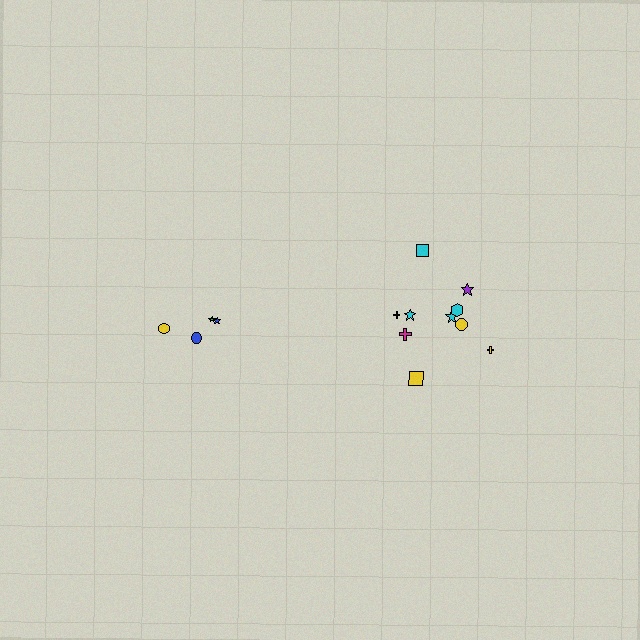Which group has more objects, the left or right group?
The right group.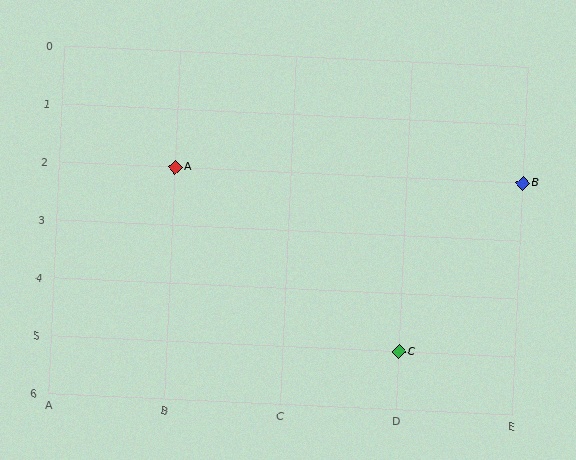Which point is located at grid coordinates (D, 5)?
Point C is at (D, 5).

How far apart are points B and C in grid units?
Points B and C are 1 column and 3 rows apart (about 3.2 grid units diagonally).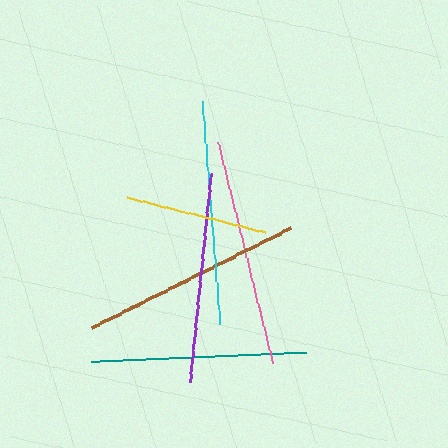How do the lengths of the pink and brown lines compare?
The pink and brown lines are approximately the same length.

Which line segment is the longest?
The pink line is the longest at approximately 227 pixels.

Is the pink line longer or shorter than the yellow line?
The pink line is longer than the yellow line.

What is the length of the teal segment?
The teal segment is approximately 214 pixels long.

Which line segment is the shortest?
The yellow line is the shortest at approximately 143 pixels.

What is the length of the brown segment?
The brown segment is approximately 223 pixels long.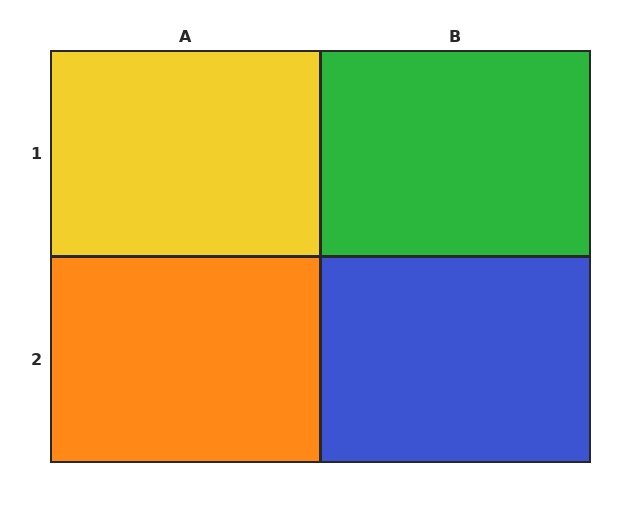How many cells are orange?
1 cell is orange.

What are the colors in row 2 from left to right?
Orange, blue.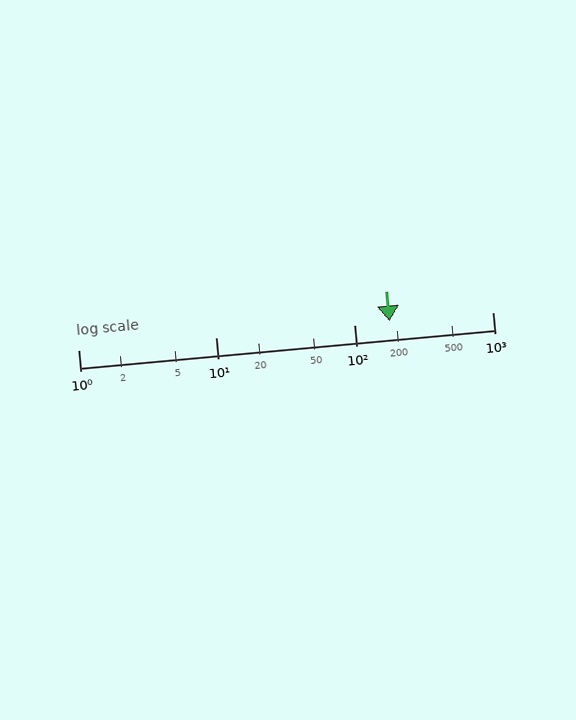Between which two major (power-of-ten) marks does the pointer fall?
The pointer is between 100 and 1000.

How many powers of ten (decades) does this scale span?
The scale spans 3 decades, from 1 to 1000.